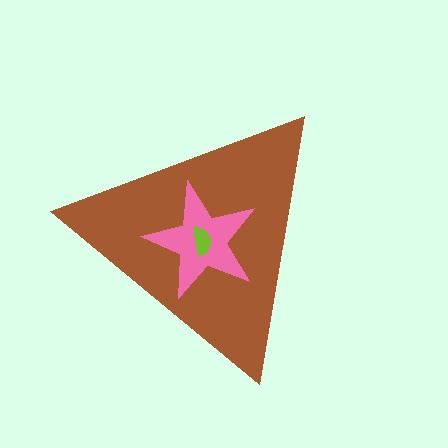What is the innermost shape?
The lime semicircle.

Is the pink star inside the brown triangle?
Yes.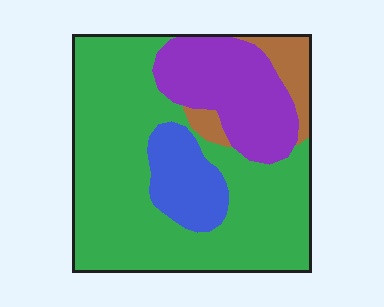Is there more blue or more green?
Green.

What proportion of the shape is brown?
Brown takes up less than a quarter of the shape.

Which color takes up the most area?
Green, at roughly 60%.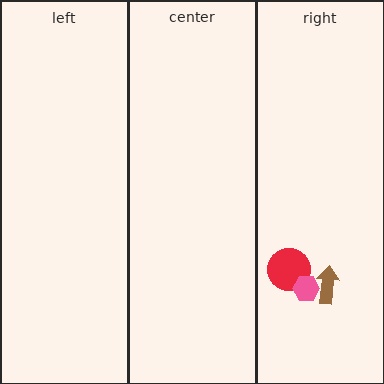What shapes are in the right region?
The red circle, the brown arrow, the pink hexagon.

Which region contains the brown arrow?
The right region.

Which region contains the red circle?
The right region.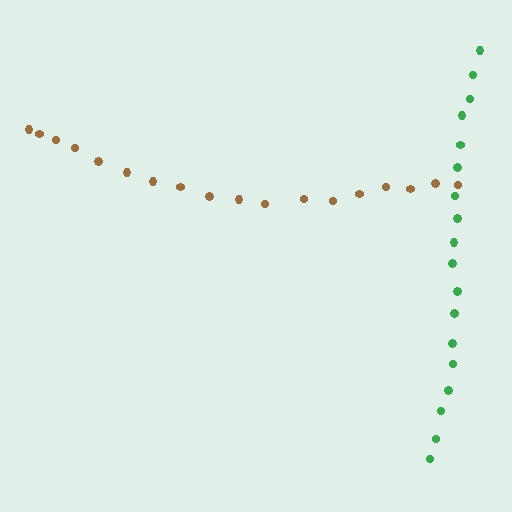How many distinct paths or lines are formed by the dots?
There are 2 distinct paths.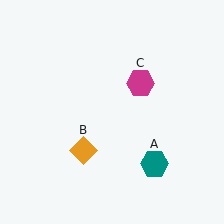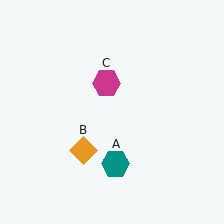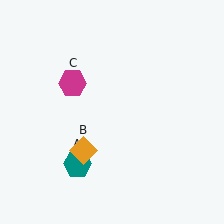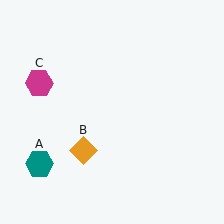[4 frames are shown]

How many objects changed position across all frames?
2 objects changed position: teal hexagon (object A), magenta hexagon (object C).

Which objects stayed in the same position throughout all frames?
Orange diamond (object B) remained stationary.